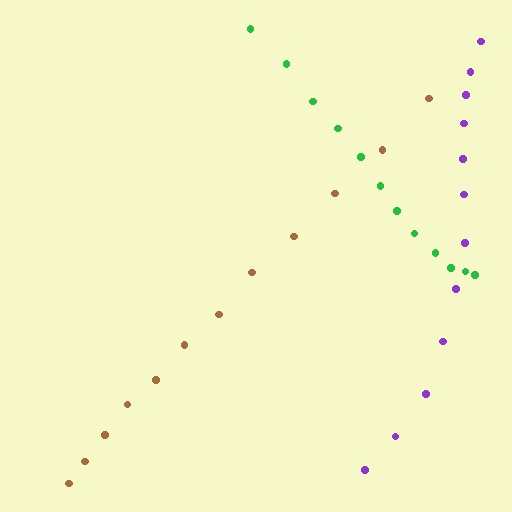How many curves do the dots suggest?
There are 3 distinct paths.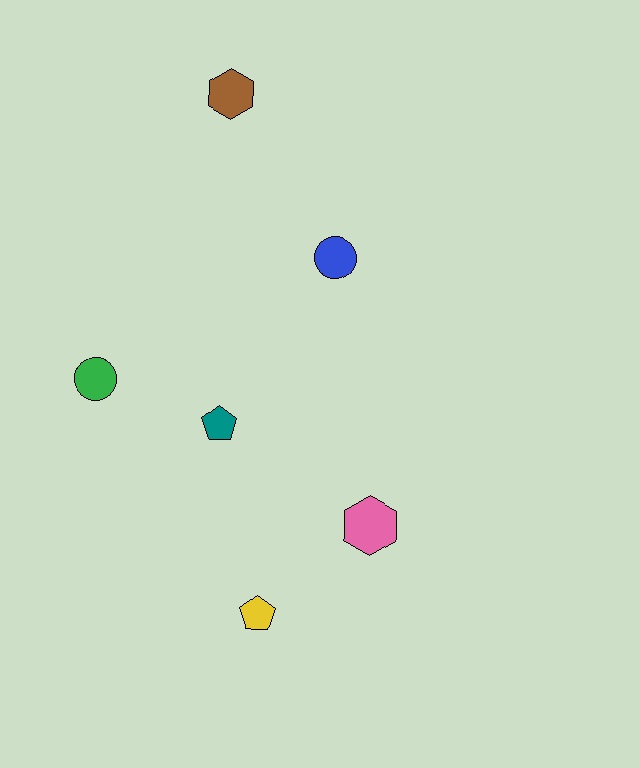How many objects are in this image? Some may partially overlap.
There are 6 objects.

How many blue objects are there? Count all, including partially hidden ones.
There is 1 blue object.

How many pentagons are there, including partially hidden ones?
There are 2 pentagons.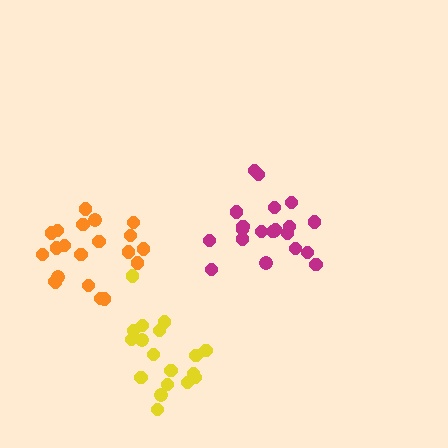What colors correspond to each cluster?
The clusters are colored: yellow, magenta, orange.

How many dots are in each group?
Group 1: 18 dots, Group 2: 20 dots, Group 3: 21 dots (59 total).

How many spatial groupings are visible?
There are 3 spatial groupings.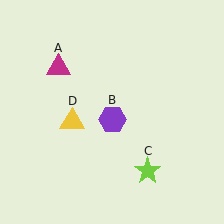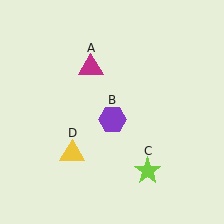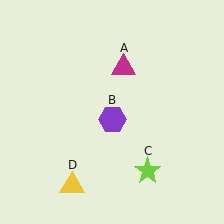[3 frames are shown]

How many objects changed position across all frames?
2 objects changed position: magenta triangle (object A), yellow triangle (object D).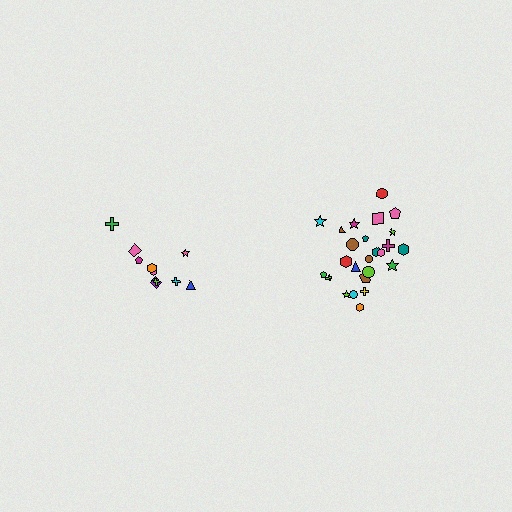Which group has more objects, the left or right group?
The right group.